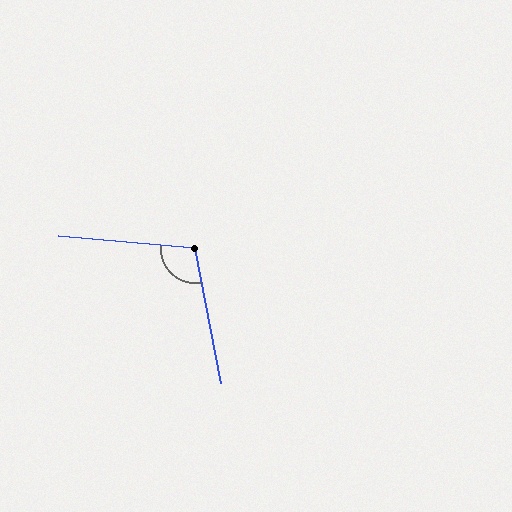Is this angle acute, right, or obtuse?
It is obtuse.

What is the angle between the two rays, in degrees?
Approximately 106 degrees.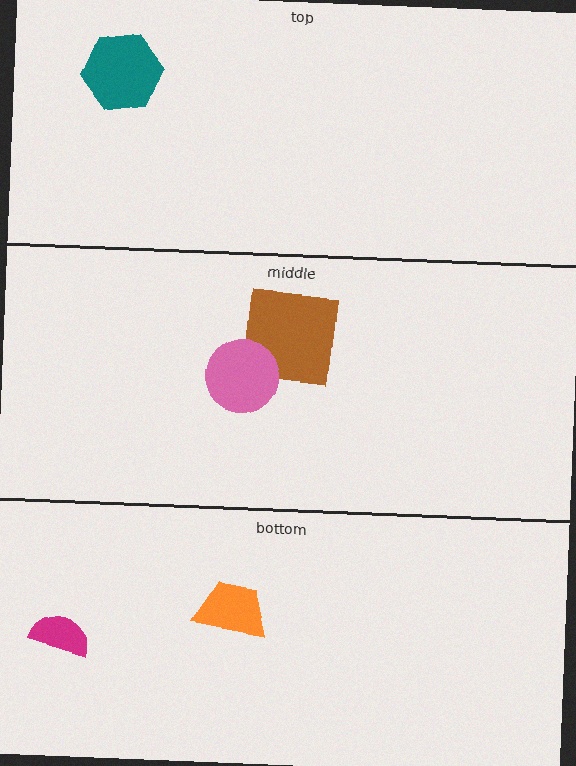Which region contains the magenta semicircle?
The bottom region.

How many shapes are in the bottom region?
2.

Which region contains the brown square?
The middle region.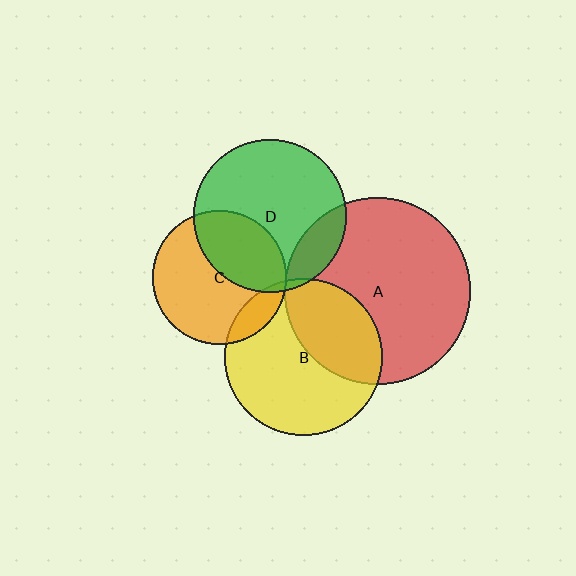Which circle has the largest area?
Circle A (red).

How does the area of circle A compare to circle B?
Approximately 1.4 times.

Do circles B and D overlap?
Yes.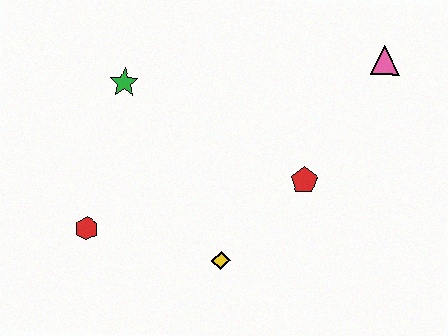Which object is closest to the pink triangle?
The red pentagon is closest to the pink triangle.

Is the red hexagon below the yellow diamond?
No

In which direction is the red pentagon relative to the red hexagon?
The red pentagon is to the right of the red hexagon.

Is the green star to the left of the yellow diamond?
Yes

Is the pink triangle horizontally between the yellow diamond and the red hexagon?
No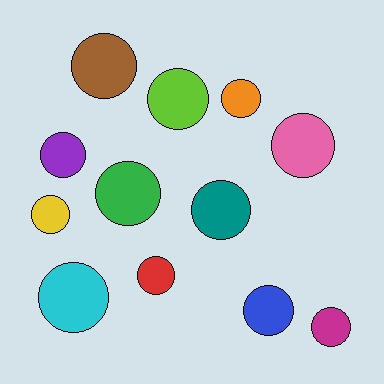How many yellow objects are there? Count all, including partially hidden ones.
There is 1 yellow object.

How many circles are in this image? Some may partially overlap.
There are 12 circles.